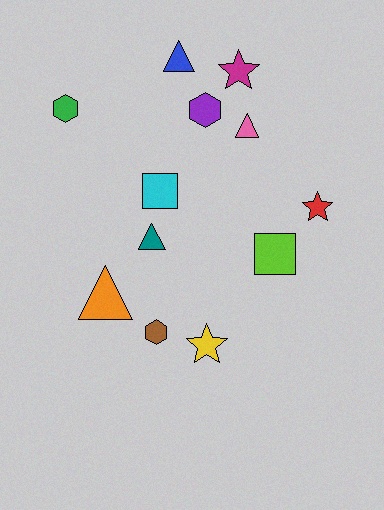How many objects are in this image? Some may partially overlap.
There are 12 objects.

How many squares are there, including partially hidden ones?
There are 2 squares.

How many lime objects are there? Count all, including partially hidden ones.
There is 1 lime object.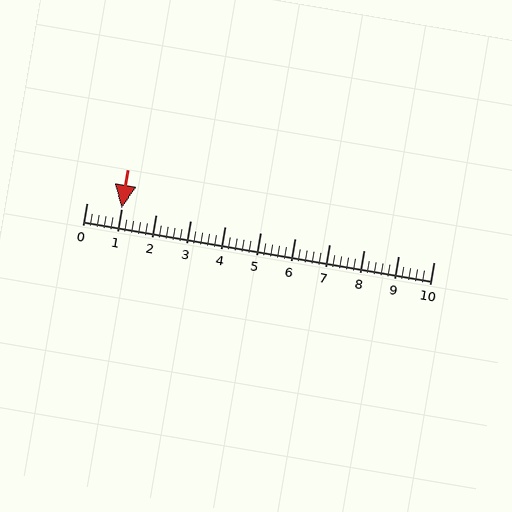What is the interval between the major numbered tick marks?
The major tick marks are spaced 1 units apart.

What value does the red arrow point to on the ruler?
The red arrow points to approximately 1.0.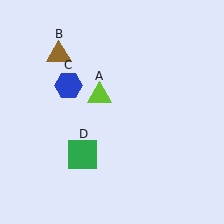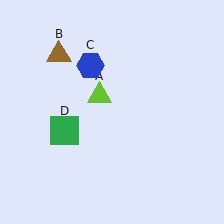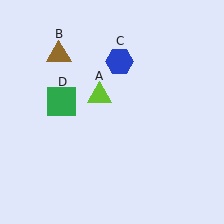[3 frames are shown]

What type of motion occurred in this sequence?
The blue hexagon (object C), green square (object D) rotated clockwise around the center of the scene.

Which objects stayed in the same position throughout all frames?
Lime triangle (object A) and brown triangle (object B) remained stationary.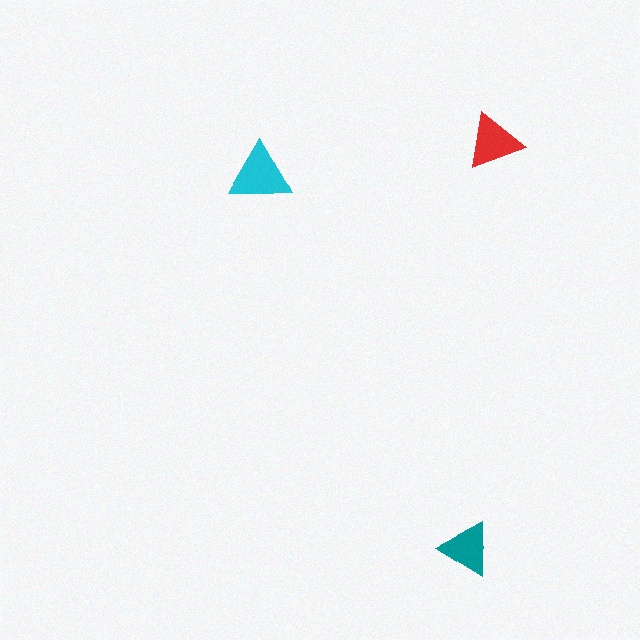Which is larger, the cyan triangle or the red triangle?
The cyan one.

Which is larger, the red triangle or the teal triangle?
The red one.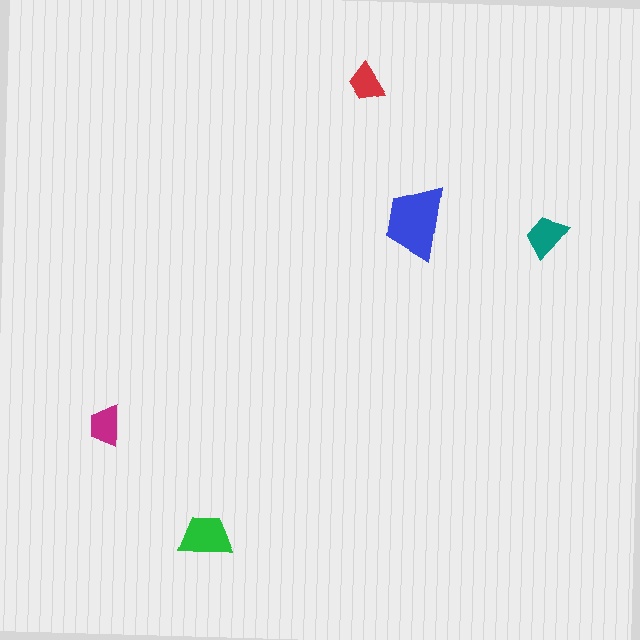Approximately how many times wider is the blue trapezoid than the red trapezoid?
About 2 times wider.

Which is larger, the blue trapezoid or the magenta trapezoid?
The blue one.